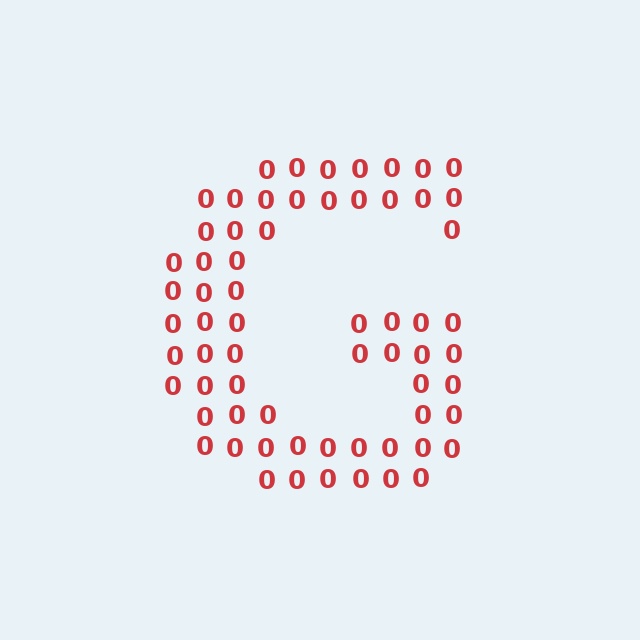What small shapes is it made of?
It is made of small digit 0's.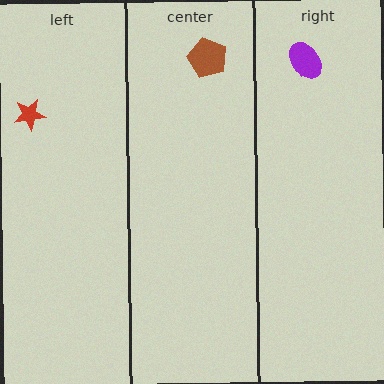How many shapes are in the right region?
1.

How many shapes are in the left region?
1.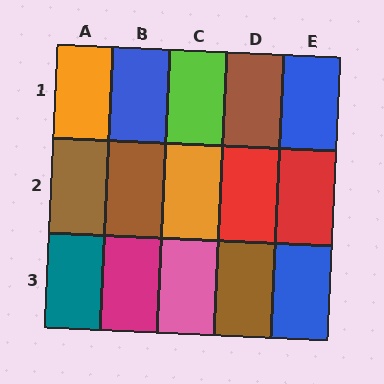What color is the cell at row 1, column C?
Lime.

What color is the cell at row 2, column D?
Red.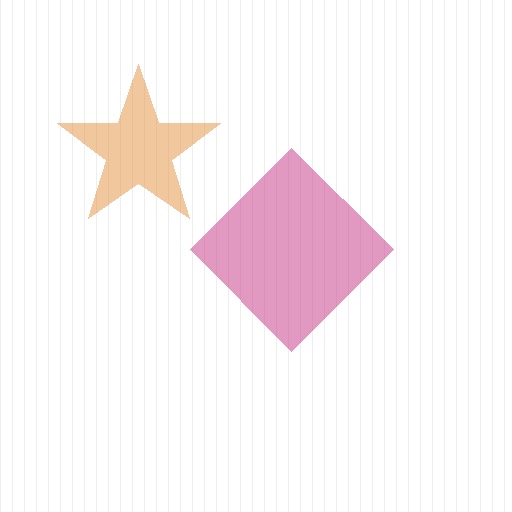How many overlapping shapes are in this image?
There are 2 overlapping shapes in the image.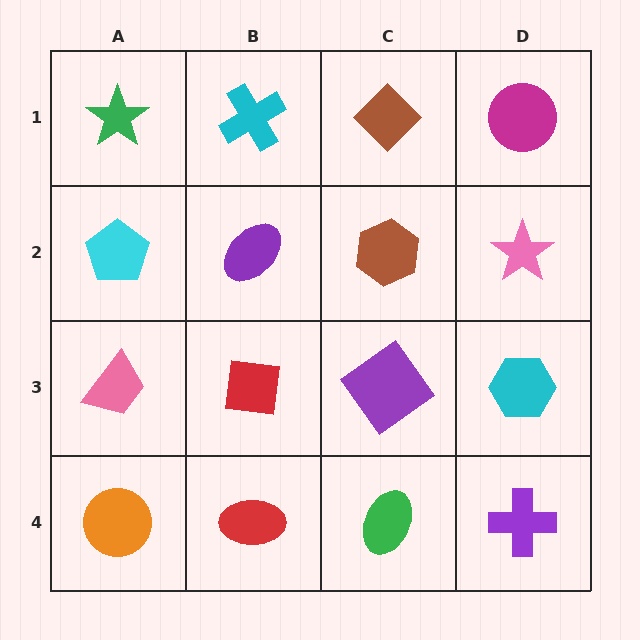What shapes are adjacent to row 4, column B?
A red square (row 3, column B), an orange circle (row 4, column A), a green ellipse (row 4, column C).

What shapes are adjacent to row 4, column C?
A purple diamond (row 3, column C), a red ellipse (row 4, column B), a purple cross (row 4, column D).